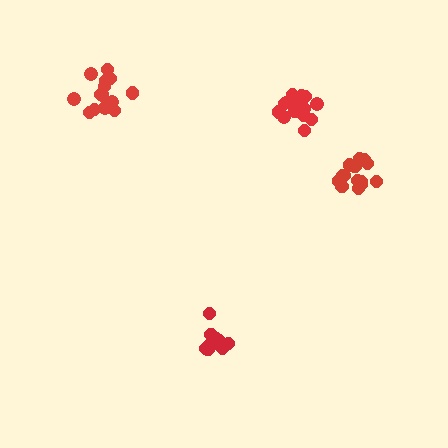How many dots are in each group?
Group 1: 18 dots, Group 2: 14 dots, Group 3: 16 dots, Group 4: 15 dots (63 total).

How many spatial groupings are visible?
There are 4 spatial groupings.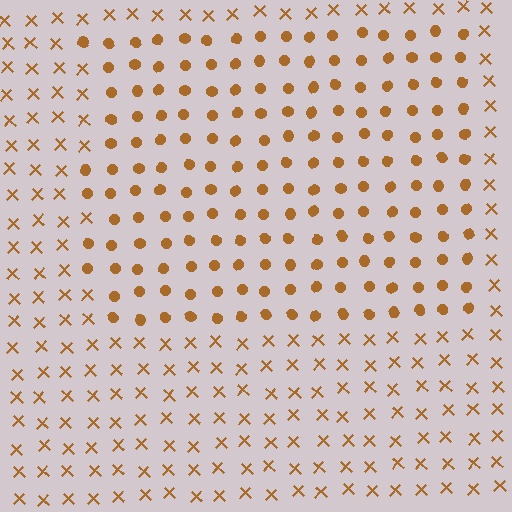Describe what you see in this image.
The image is filled with small brown elements arranged in a uniform grid. A rectangle-shaped region contains circles, while the surrounding area contains X marks. The boundary is defined purely by the change in element shape.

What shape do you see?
I see a rectangle.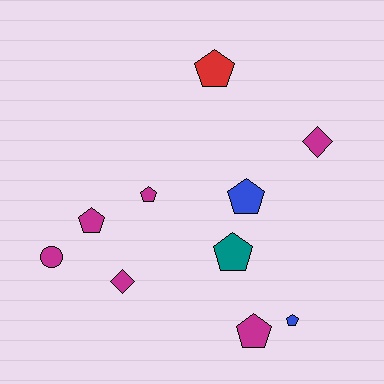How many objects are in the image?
There are 10 objects.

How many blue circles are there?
There are no blue circles.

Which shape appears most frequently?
Pentagon, with 7 objects.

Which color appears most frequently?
Magenta, with 6 objects.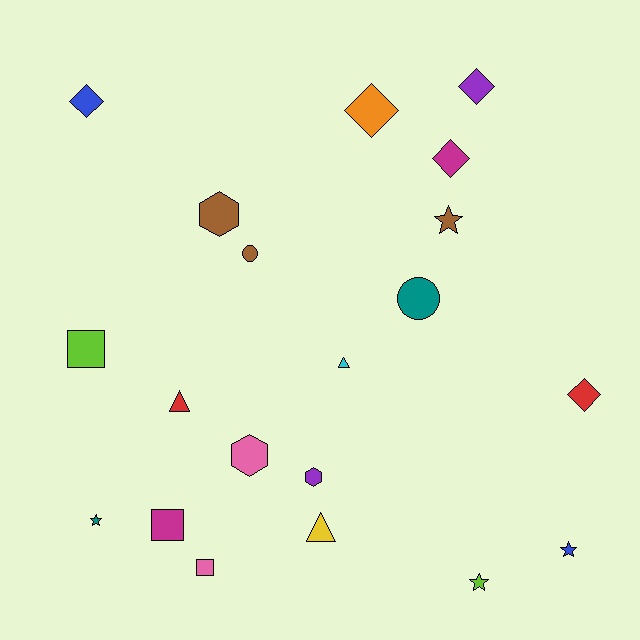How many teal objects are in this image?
There are 2 teal objects.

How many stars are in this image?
There are 4 stars.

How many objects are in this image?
There are 20 objects.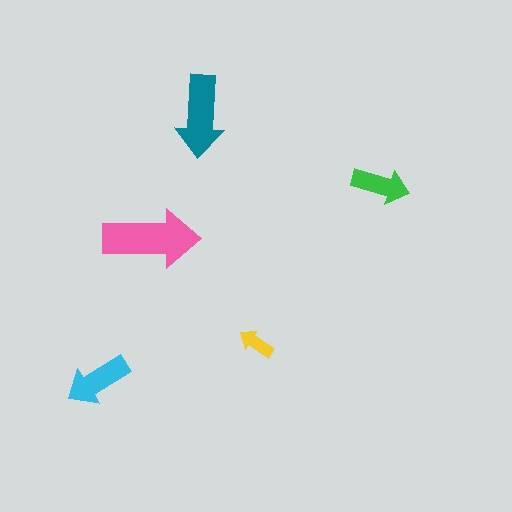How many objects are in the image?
There are 5 objects in the image.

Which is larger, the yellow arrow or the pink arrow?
The pink one.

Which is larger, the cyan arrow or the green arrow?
The cyan one.